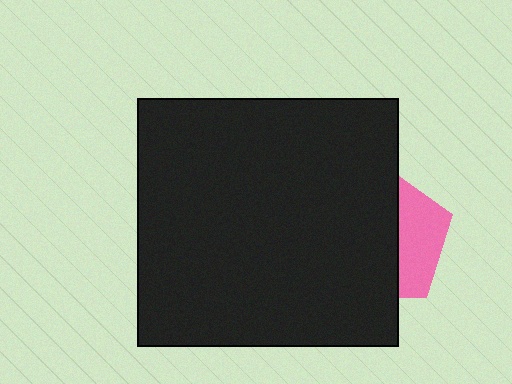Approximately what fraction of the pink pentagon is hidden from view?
Roughly 66% of the pink pentagon is hidden behind the black rectangle.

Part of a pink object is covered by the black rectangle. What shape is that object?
It is a pentagon.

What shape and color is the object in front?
The object in front is a black rectangle.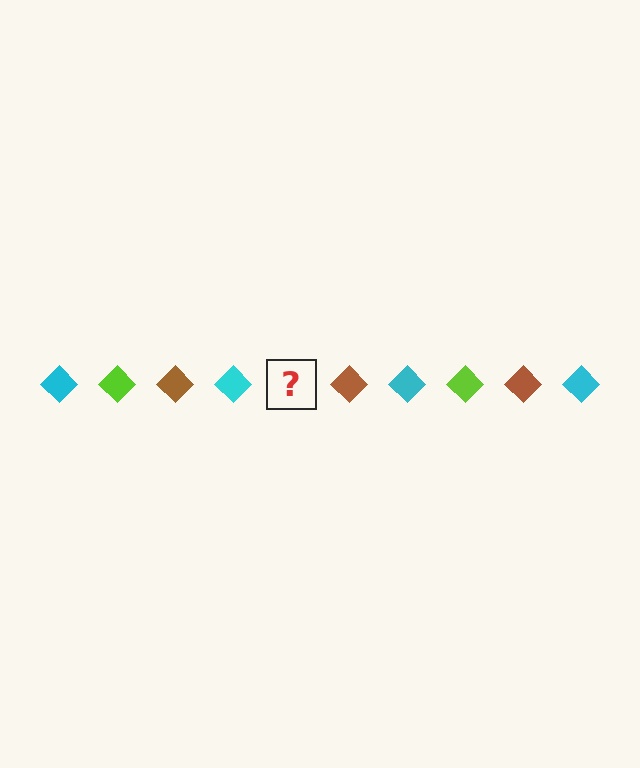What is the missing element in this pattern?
The missing element is a lime diamond.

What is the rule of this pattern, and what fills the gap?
The rule is that the pattern cycles through cyan, lime, brown diamonds. The gap should be filled with a lime diamond.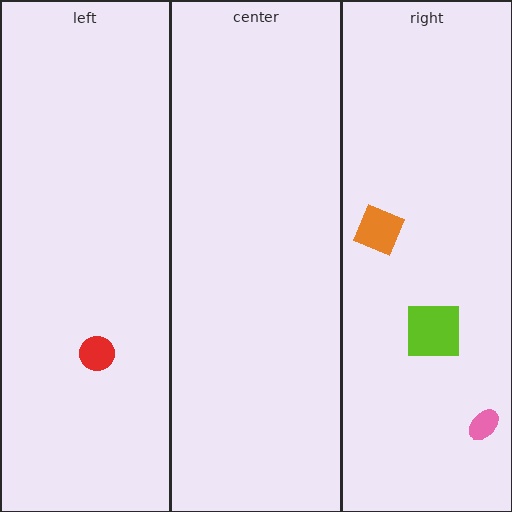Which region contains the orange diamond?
The right region.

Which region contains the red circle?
The left region.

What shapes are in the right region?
The orange diamond, the lime square, the pink ellipse.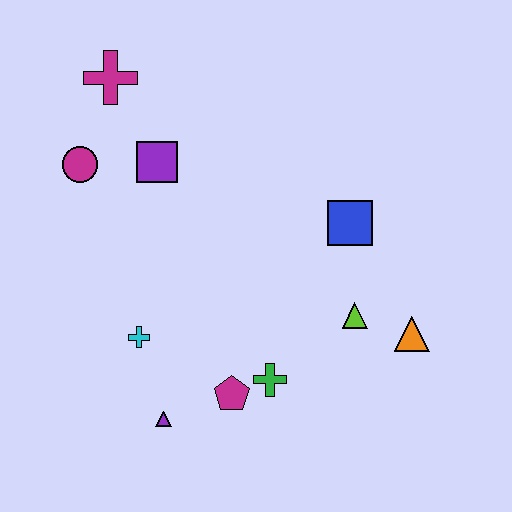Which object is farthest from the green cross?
The magenta cross is farthest from the green cross.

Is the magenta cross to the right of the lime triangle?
No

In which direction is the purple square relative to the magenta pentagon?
The purple square is above the magenta pentagon.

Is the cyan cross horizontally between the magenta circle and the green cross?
Yes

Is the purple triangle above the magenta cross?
No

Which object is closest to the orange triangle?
The lime triangle is closest to the orange triangle.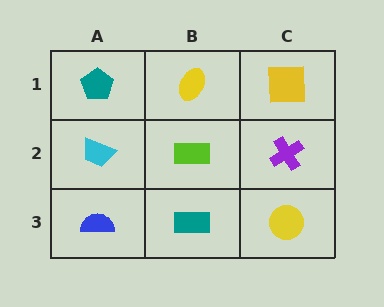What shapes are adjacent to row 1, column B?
A lime rectangle (row 2, column B), a teal pentagon (row 1, column A), a yellow square (row 1, column C).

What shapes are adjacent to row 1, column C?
A purple cross (row 2, column C), a yellow ellipse (row 1, column B).